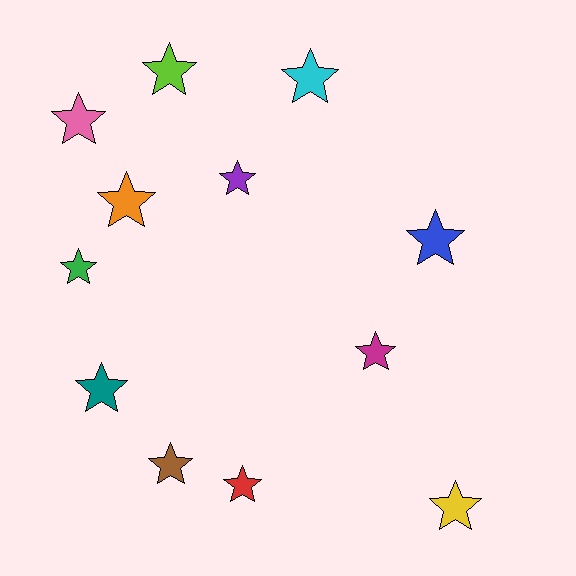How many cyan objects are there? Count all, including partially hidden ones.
There is 1 cyan object.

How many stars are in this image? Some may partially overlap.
There are 12 stars.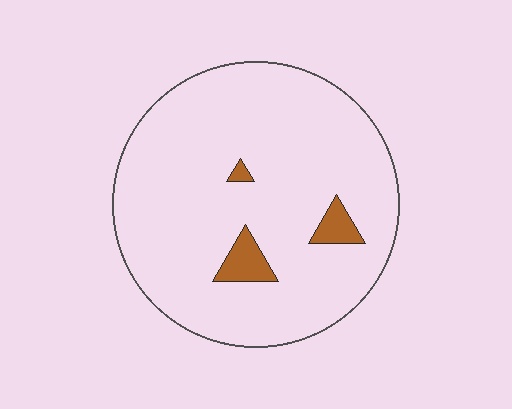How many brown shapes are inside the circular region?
3.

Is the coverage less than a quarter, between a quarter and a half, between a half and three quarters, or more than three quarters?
Less than a quarter.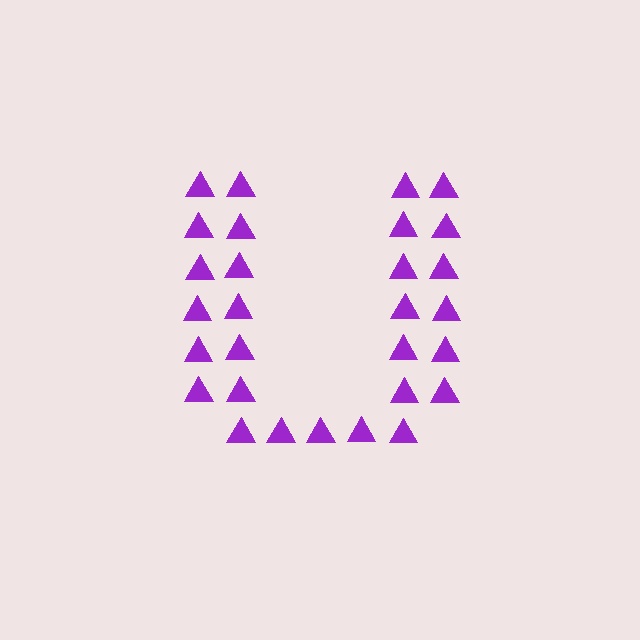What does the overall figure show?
The overall figure shows the letter U.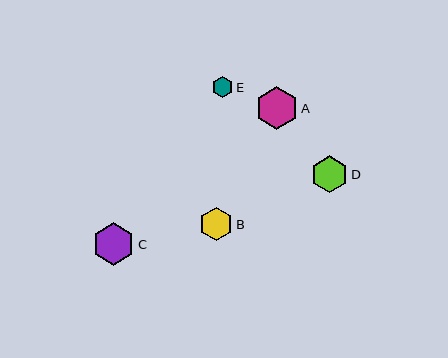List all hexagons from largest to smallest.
From largest to smallest: A, C, D, B, E.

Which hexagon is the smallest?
Hexagon E is the smallest with a size of approximately 21 pixels.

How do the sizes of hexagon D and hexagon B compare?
Hexagon D and hexagon B are approximately the same size.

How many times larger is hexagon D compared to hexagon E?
Hexagon D is approximately 1.7 times the size of hexagon E.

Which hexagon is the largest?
Hexagon A is the largest with a size of approximately 43 pixels.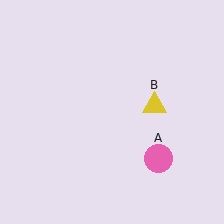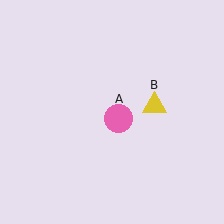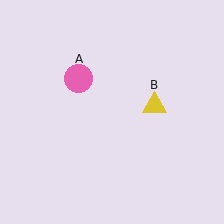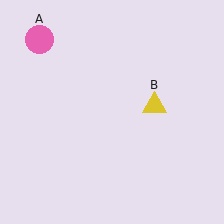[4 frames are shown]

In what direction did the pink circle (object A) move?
The pink circle (object A) moved up and to the left.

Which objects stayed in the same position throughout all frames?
Yellow triangle (object B) remained stationary.